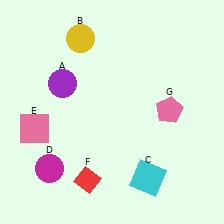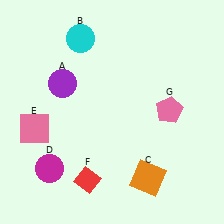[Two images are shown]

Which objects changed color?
B changed from yellow to cyan. C changed from cyan to orange.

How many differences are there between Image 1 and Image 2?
There are 2 differences between the two images.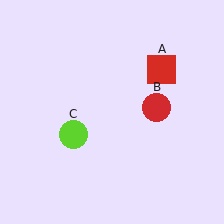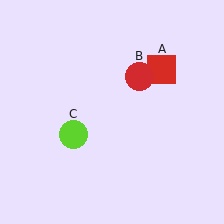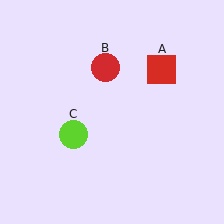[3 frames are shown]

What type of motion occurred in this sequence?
The red circle (object B) rotated counterclockwise around the center of the scene.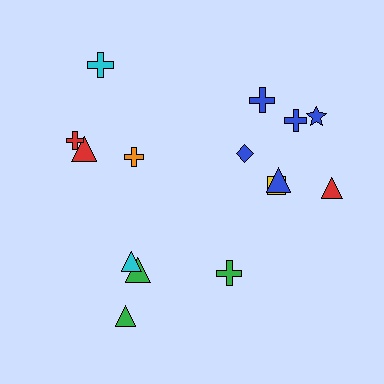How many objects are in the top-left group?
There are 4 objects.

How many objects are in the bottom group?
There are 4 objects.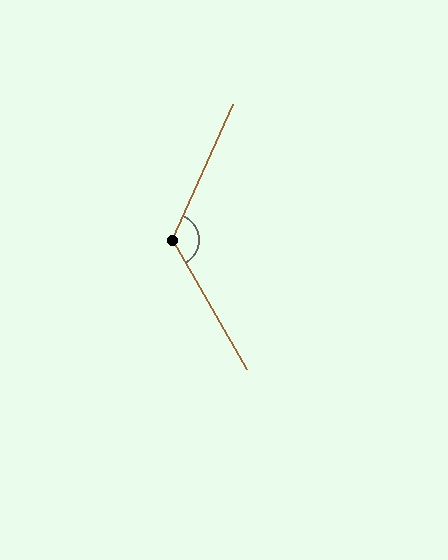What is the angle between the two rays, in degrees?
Approximately 126 degrees.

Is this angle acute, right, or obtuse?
It is obtuse.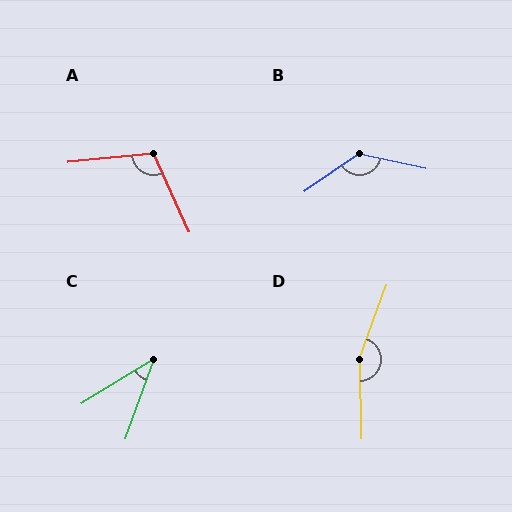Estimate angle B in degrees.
Approximately 133 degrees.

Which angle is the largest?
D, at approximately 158 degrees.